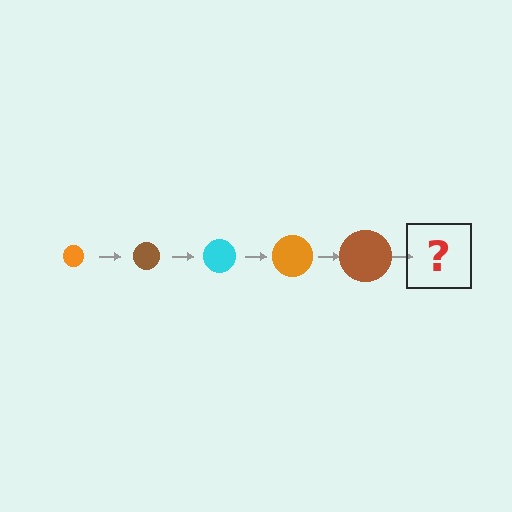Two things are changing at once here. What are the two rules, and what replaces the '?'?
The two rules are that the circle grows larger each step and the color cycles through orange, brown, and cyan. The '?' should be a cyan circle, larger than the previous one.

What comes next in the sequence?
The next element should be a cyan circle, larger than the previous one.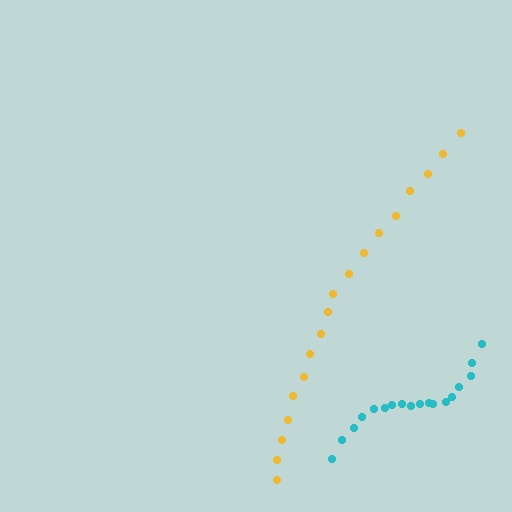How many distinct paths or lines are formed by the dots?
There are 2 distinct paths.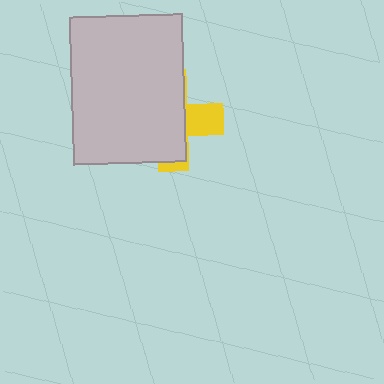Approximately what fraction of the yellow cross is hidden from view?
Roughly 70% of the yellow cross is hidden behind the light gray rectangle.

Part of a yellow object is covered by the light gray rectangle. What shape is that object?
It is a cross.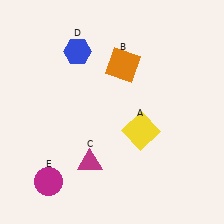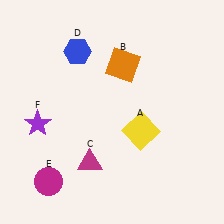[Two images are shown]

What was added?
A purple star (F) was added in Image 2.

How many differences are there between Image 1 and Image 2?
There is 1 difference between the two images.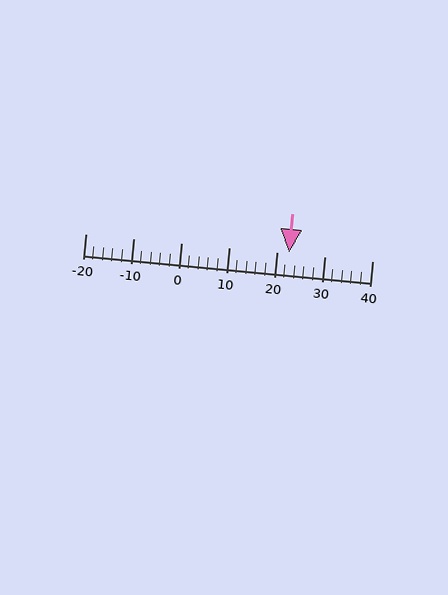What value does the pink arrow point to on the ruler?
The pink arrow points to approximately 23.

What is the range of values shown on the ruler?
The ruler shows values from -20 to 40.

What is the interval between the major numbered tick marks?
The major tick marks are spaced 10 units apart.